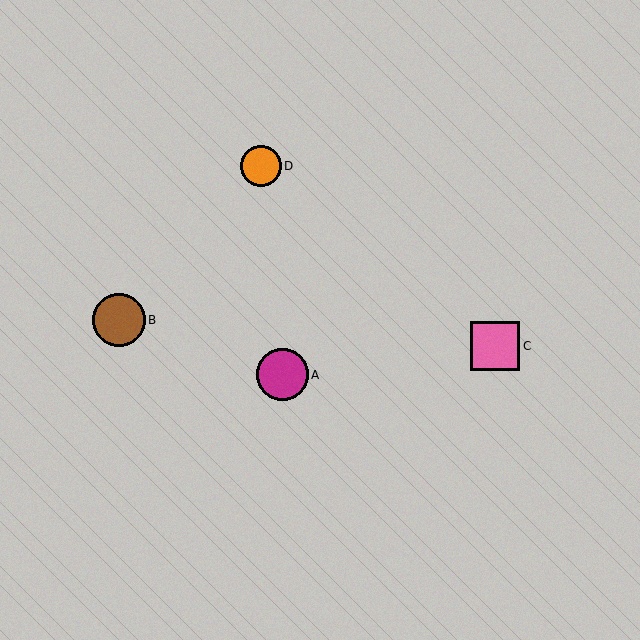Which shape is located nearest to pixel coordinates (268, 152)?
The orange circle (labeled D) at (261, 166) is nearest to that location.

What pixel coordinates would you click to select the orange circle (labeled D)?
Click at (261, 166) to select the orange circle D.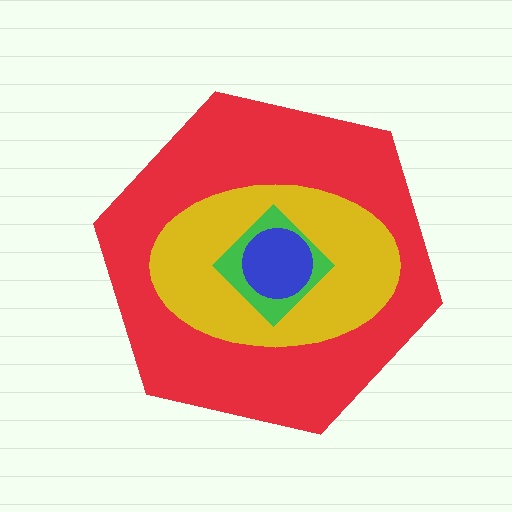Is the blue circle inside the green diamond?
Yes.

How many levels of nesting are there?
4.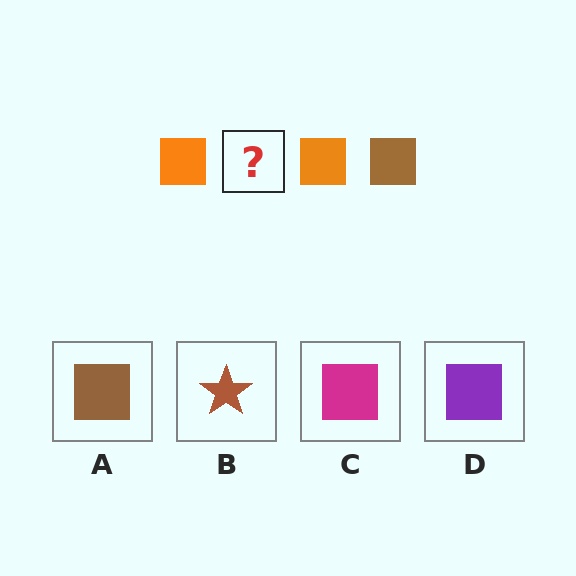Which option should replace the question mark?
Option A.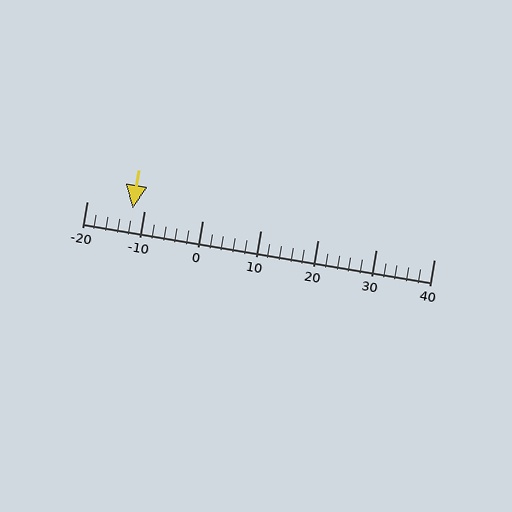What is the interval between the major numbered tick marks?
The major tick marks are spaced 10 units apart.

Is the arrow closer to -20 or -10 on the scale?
The arrow is closer to -10.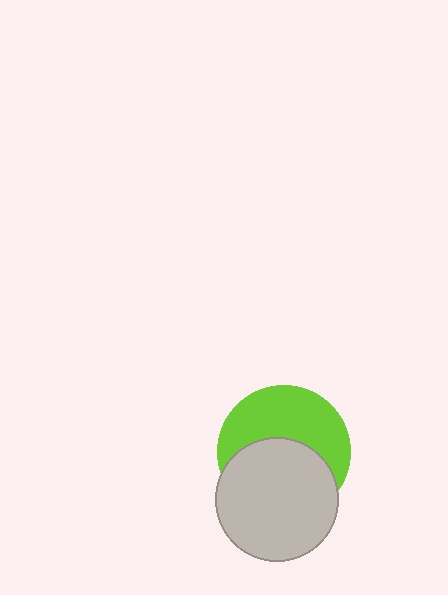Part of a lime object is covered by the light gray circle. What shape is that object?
It is a circle.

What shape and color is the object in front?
The object in front is a light gray circle.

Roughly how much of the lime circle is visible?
About half of it is visible (roughly 50%).